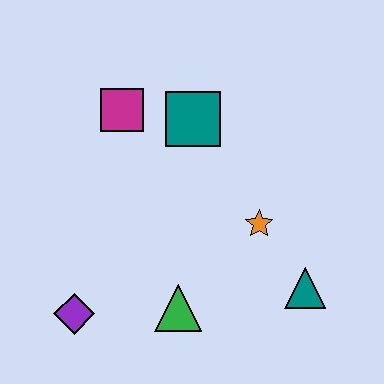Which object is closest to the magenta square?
The teal square is closest to the magenta square.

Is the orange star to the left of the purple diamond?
No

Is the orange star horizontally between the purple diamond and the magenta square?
No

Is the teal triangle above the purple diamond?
Yes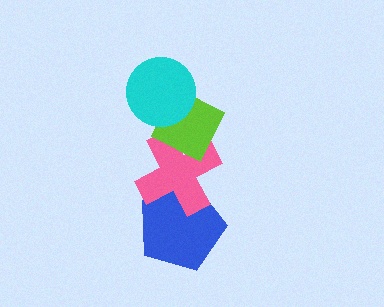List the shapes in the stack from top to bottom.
From top to bottom: the cyan circle, the lime diamond, the pink cross, the blue pentagon.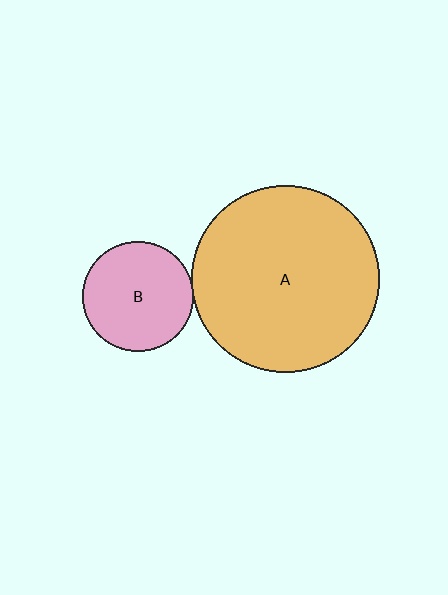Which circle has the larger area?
Circle A (orange).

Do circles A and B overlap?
Yes.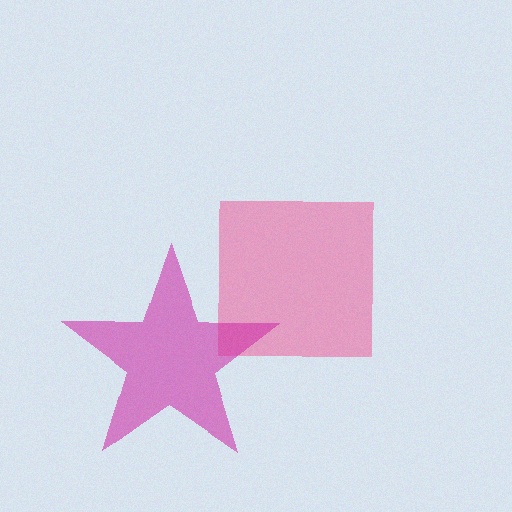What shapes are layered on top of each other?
The layered shapes are: a pink square, a magenta star.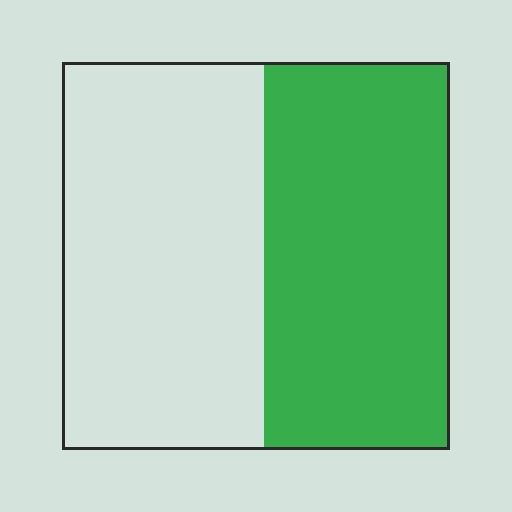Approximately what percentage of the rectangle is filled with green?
Approximately 50%.